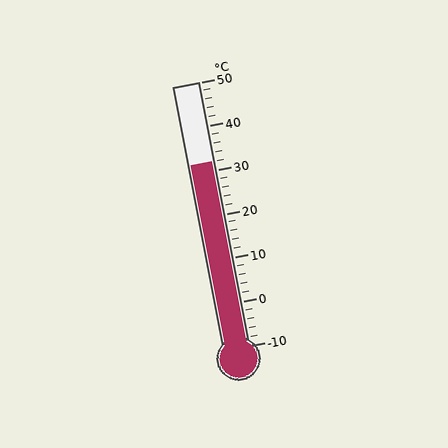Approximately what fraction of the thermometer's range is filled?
The thermometer is filled to approximately 70% of its range.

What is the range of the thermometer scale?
The thermometer scale ranges from -10°C to 50°C.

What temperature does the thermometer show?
The thermometer shows approximately 32°C.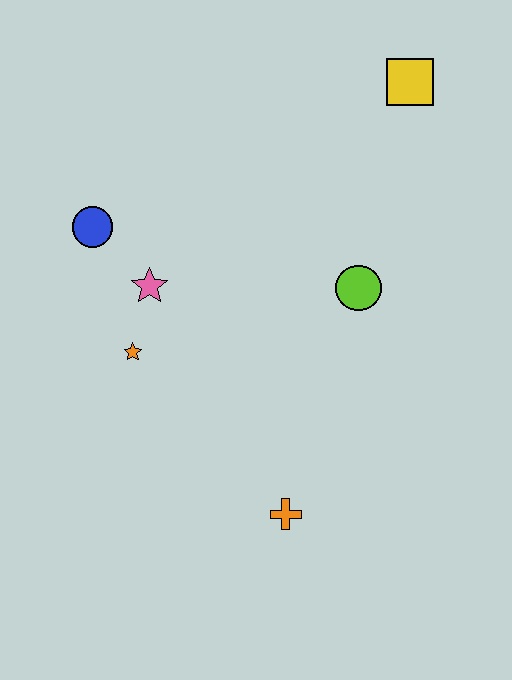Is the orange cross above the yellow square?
No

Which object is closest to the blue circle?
The pink star is closest to the blue circle.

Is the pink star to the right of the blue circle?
Yes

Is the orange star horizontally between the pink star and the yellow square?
No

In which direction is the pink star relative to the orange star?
The pink star is above the orange star.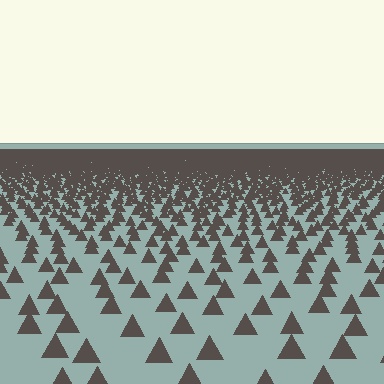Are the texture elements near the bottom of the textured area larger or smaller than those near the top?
Larger. Near the bottom, elements are closer to the viewer and appear at a bigger on-screen size.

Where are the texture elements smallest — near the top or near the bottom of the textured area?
Near the top.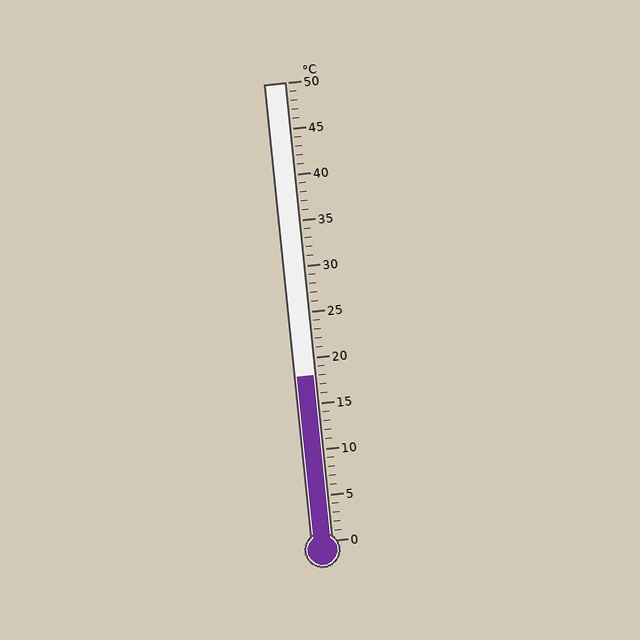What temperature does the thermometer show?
The thermometer shows approximately 18°C.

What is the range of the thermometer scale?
The thermometer scale ranges from 0°C to 50°C.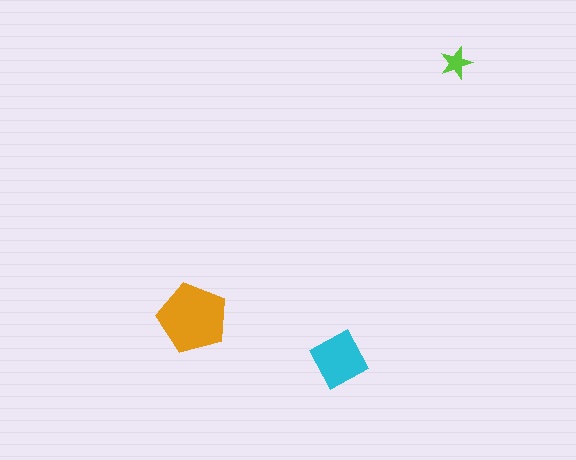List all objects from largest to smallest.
The orange pentagon, the cyan diamond, the lime star.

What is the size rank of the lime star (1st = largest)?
3rd.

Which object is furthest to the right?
The lime star is rightmost.